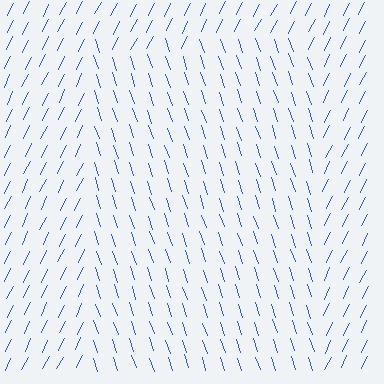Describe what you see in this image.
The image is filled with small blue line segments. A rectangle region in the image has lines oriented differently from the surrounding lines, creating a visible texture boundary.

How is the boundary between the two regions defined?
The boundary is defined purely by a change in line orientation (approximately 45 degrees difference). All lines are the same color and thickness.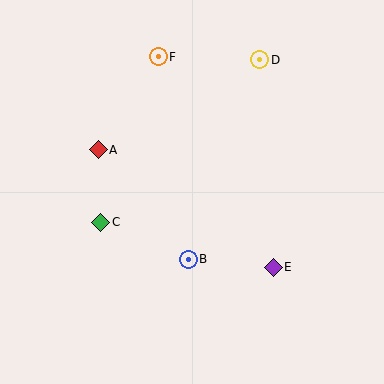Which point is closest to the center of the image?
Point B at (188, 260) is closest to the center.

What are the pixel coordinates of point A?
Point A is at (98, 150).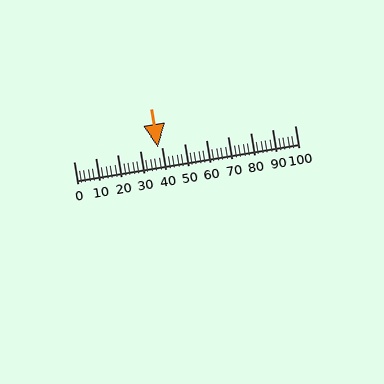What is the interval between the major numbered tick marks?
The major tick marks are spaced 10 units apart.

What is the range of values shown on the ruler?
The ruler shows values from 0 to 100.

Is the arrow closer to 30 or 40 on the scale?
The arrow is closer to 40.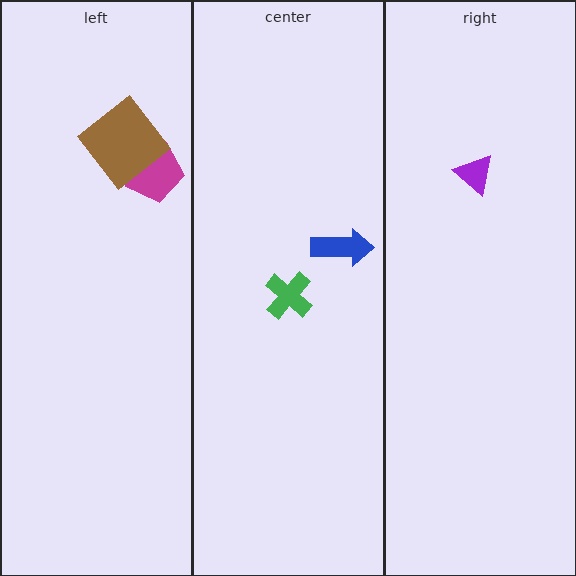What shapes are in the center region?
The green cross, the blue arrow.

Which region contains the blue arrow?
The center region.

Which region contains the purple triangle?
The right region.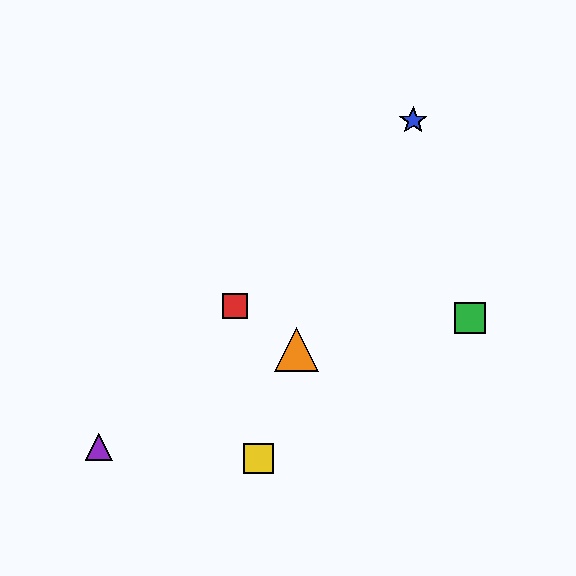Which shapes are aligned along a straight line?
The red square, the blue star, the purple triangle are aligned along a straight line.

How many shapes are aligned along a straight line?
3 shapes (the red square, the blue star, the purple triangle) are aligned along a straight line.